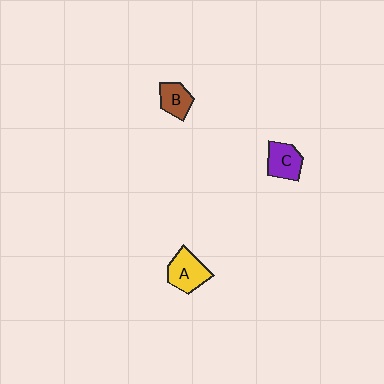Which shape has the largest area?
Shape A (yellow).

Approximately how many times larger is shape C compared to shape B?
Approximately 1.2 times.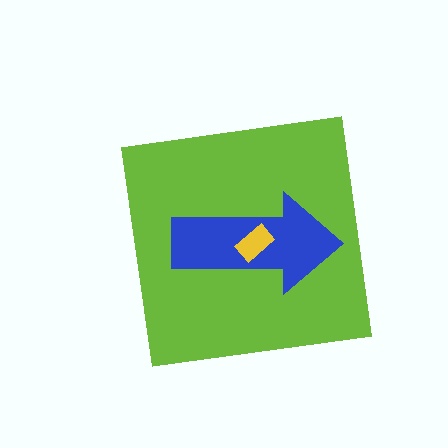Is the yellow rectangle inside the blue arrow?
Yes.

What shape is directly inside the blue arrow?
The yellow rectangle.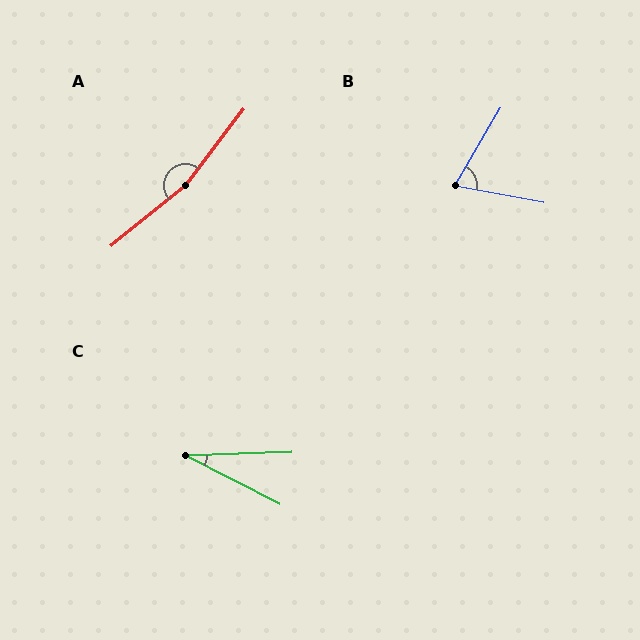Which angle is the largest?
A, at approximately 167 degrees.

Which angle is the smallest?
C, at approximately 29 degrees.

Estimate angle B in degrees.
Approximately 70 degrees.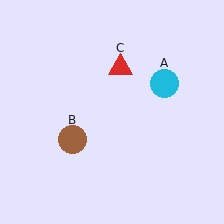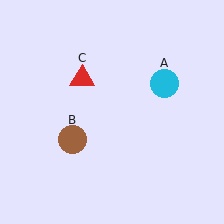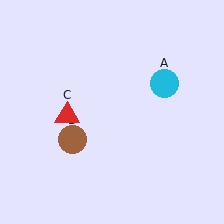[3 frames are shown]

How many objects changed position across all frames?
1 object changed position: red triangle (object C).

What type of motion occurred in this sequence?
The red triangle (object C) rotated counterclockwise around the center of the scene.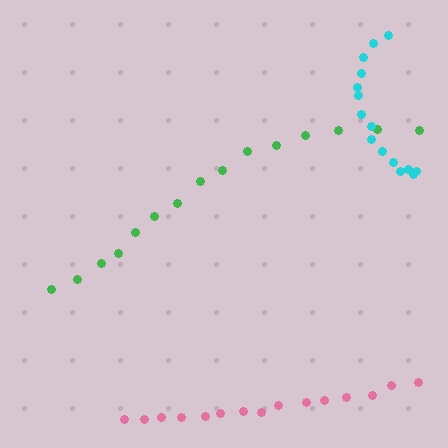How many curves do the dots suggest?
There are 3 distinct paths.